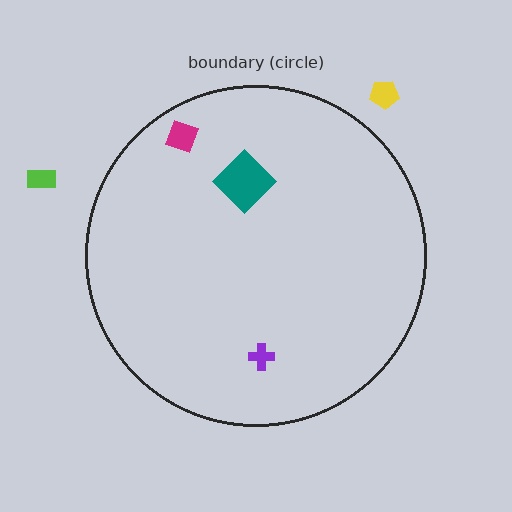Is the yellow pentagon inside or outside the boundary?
Outside.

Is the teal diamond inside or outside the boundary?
Inside.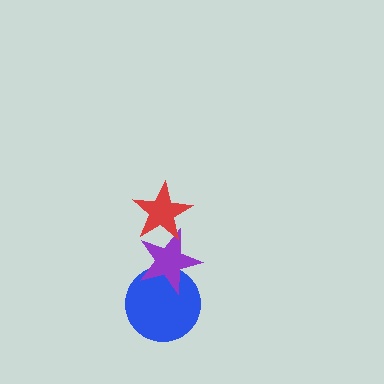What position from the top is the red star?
The red star is 1st from the top.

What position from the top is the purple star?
The purple star is 2nd from the top.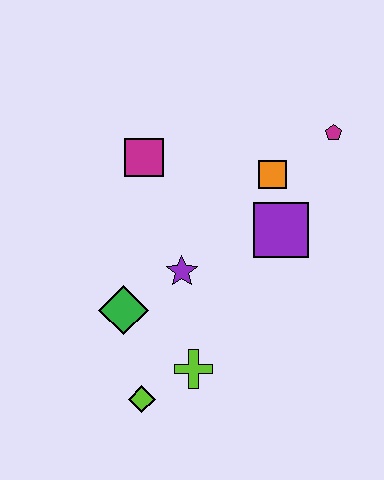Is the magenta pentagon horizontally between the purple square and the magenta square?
No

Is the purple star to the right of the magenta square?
Yes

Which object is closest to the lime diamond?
The lime cross is closest to the lime diamond.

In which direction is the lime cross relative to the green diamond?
The lime cross is to the right of the green diamond.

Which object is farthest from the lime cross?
The magenta pentagon is farthest from the lime cross.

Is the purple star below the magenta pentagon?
Yes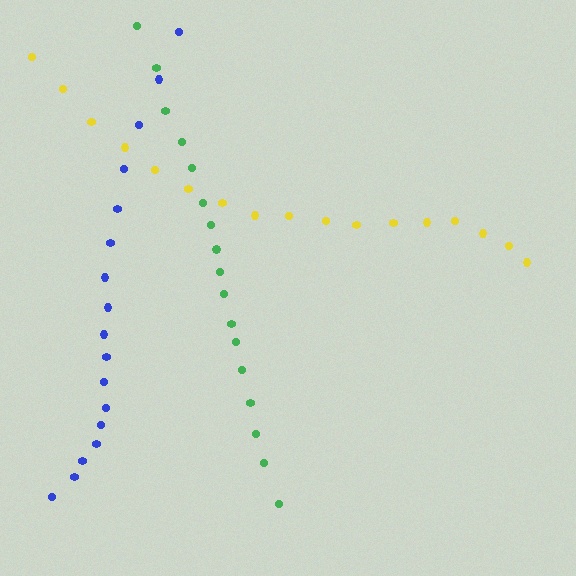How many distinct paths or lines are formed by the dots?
There are 3 distinct paths.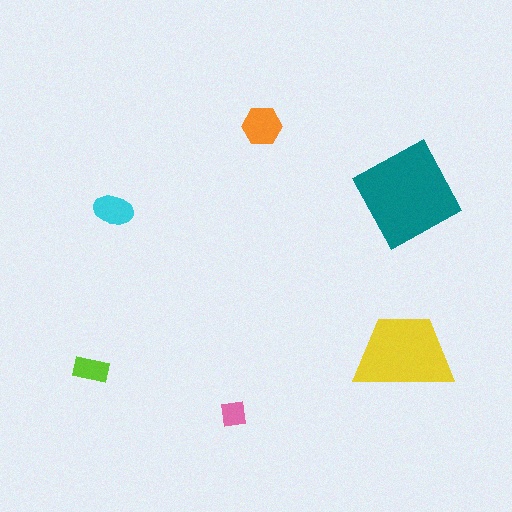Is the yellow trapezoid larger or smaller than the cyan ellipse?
Larger.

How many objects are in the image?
There are 6 objects in the image.